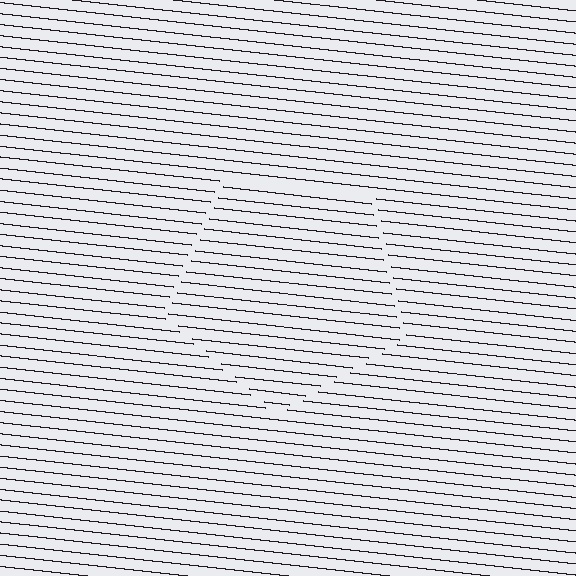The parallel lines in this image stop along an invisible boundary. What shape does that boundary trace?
An illusory pentagon. The interior of the shape contains the same grating, shifted by half a period — the contour is defined by the phase discontinuity where line-ends from the inner and outer gratings abut.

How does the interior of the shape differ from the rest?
The interior of the shape contains the same grating, shifted by half a period — the contour is defined by the phase discontinuity where line-ends from the inner and outer gratings abut.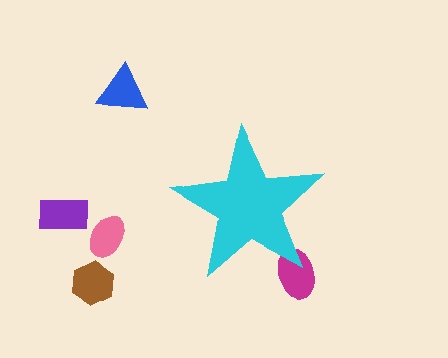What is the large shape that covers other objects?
A cyan star.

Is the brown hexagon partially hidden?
No, the brown hexagon is fully visible.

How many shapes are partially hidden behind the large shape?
1 shape is partially hidden.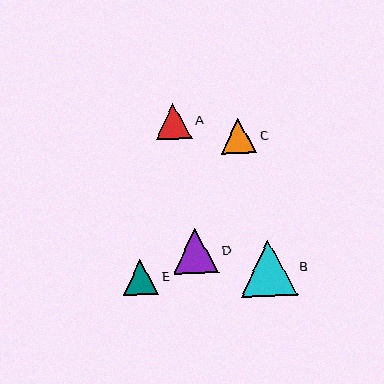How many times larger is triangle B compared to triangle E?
Triangle B is approximately 1.6 times the size of triangle E.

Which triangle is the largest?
Triangle B is the largest with a size of approximately 56 pixels.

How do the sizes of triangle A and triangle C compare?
Triangle A and triangle C are approximately the same size.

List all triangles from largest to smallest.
From largest to smallest: B, D, A, E, C.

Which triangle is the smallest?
Triangle C is the smallest with a size of approximately 35 pixels.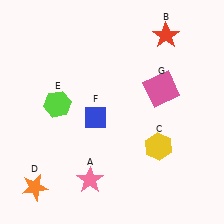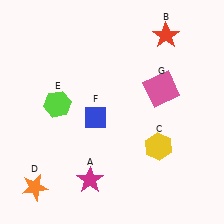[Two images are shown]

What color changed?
The star (A) changed from pink in Image 1 to magenta in Image 2.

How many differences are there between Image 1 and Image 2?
There is 1 difference between the two images.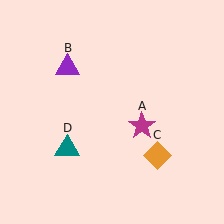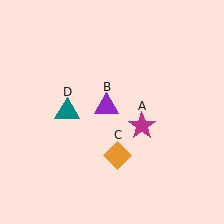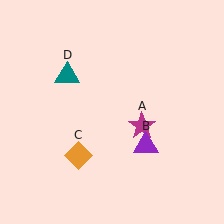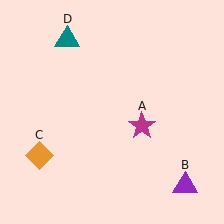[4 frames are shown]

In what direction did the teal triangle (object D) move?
The teal triangle (object D) moved up.